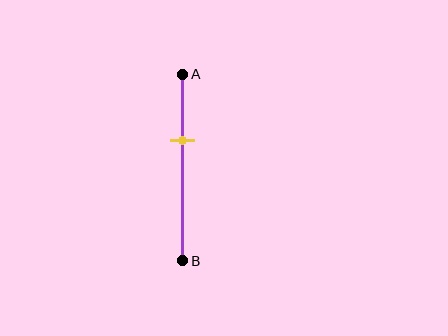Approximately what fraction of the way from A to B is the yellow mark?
The yellow mark is approximately 35% of the way from A to B.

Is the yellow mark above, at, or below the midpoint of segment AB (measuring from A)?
The yellow mark is above the midpoint of segment AB.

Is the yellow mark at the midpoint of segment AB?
No, the mark is at about 35% from A, not at the 50% midpoint.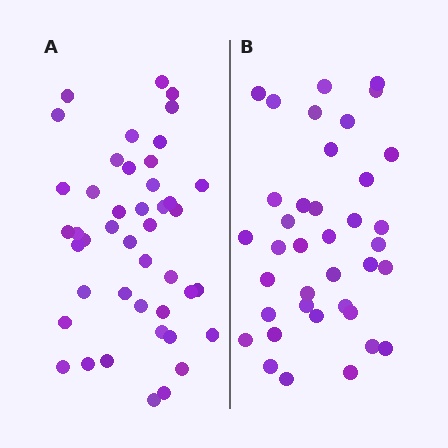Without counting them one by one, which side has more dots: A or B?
Region A (the left region) has more dots.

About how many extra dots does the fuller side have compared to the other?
Region A has about 6 more dots than region B.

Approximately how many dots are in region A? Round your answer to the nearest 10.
About 40 dots. (The exact count is 44, which rounds to 40.)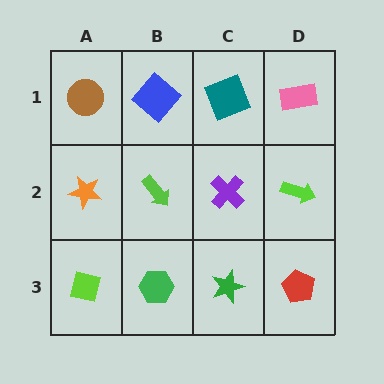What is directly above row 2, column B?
A blue diamond.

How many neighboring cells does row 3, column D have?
2.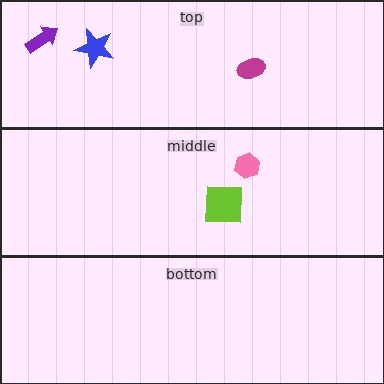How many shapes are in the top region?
3.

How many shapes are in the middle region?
2.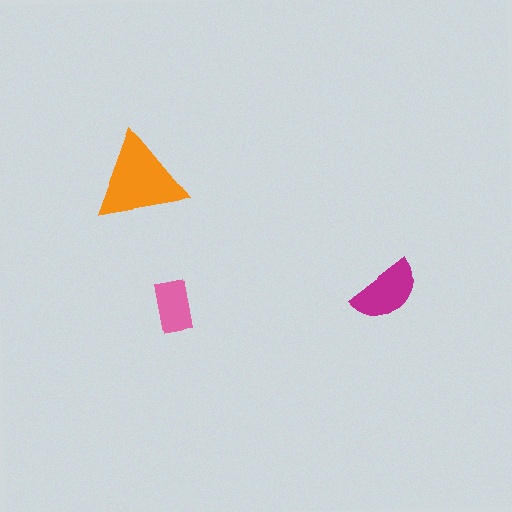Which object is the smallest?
The pink rectangle.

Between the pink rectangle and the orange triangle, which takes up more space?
The orange triangle.